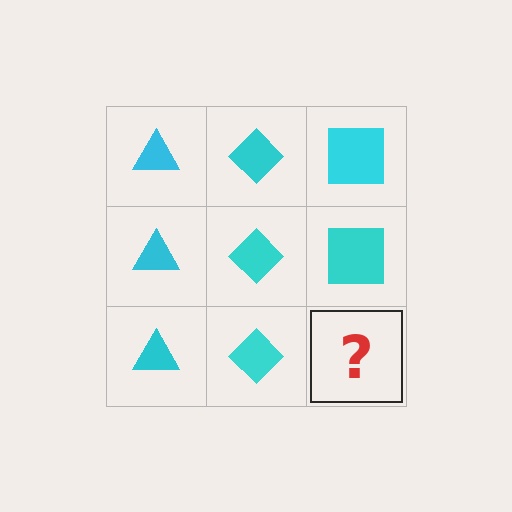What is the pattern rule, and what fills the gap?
The rule is that each column has a consistent shape. The gap should be filled with a cyan square.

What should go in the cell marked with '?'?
The missing cell should contain a cyan square.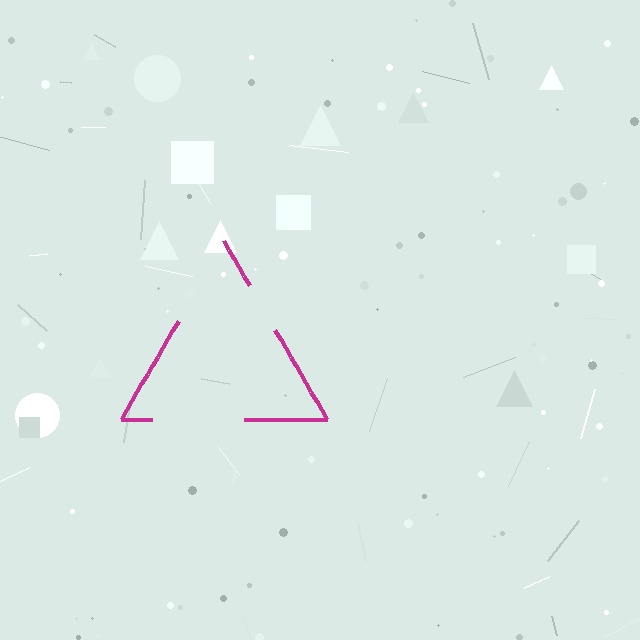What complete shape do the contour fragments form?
The contour fragments form a triangle.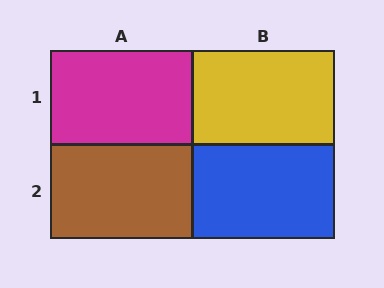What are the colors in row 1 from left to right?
Magenta, yellow.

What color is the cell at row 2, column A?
Brown.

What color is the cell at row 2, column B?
Blue.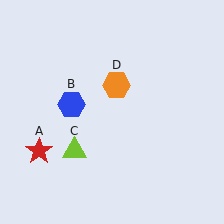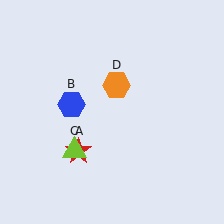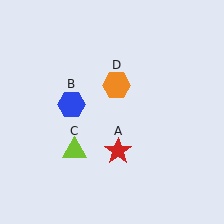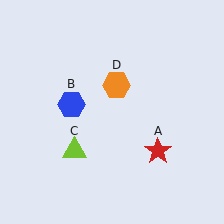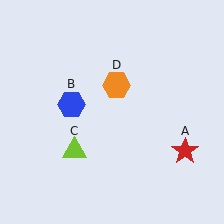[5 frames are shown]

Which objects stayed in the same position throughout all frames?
Blue hexagon (object B) and lime triangle (object C) and orange hexagon (object D) remained stationary.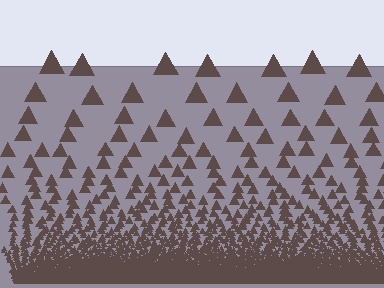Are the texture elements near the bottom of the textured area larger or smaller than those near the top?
Smaller. The gradient is inverted — elements near the bottom are smaller and denser.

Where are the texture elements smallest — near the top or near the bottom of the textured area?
Near the bottom.